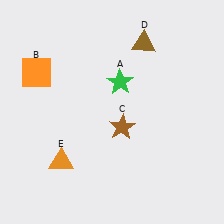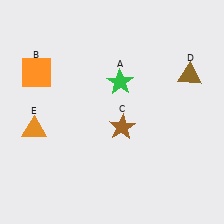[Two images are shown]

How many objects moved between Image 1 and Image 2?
2 objects moved between the two images.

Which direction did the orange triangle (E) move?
The orange triangle (E) moved up.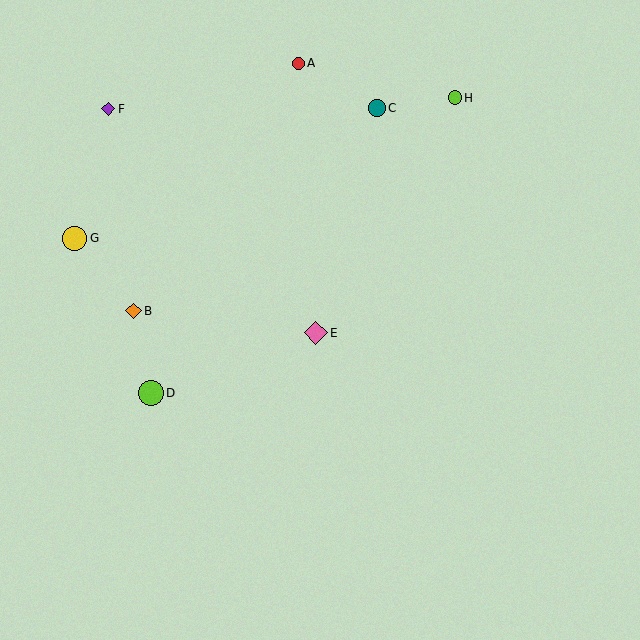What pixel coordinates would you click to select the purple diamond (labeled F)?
Click at (108, 109) to select the purple diamond F.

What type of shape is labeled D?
Shape D is a lime circle.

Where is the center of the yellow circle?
The center of the yellow circle is at (75, 238).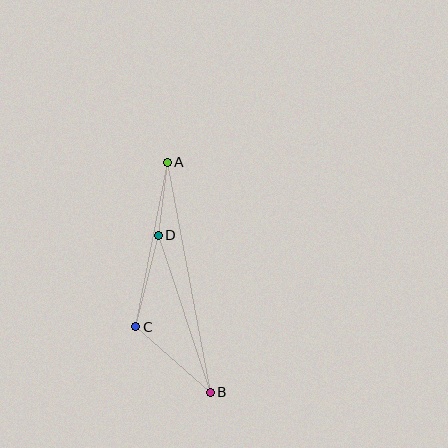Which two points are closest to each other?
Points A and D are closest to each other.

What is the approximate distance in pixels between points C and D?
The distance between C and D is approximately 94 pixels.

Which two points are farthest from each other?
Points A and B are farthest from each other.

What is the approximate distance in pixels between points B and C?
The distance between B and C is approximately 100 pixels.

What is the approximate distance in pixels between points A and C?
The distance between A and C is approximately 167 pixels.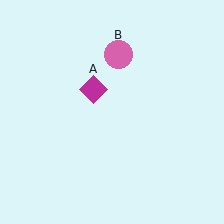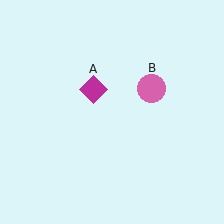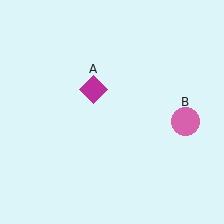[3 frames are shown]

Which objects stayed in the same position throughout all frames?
Magenta diamond (object A) remained stationary.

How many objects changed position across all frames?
1 object changed position: pink circle (object B).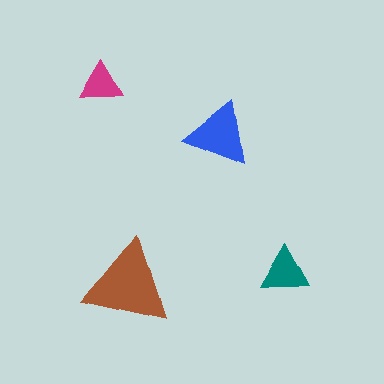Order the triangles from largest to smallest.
the brown one, the blue one, the teal one, the magenta one.